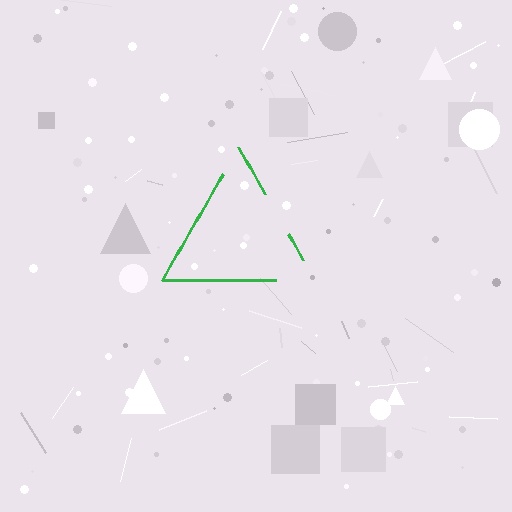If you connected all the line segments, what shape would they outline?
They would outline a triangle.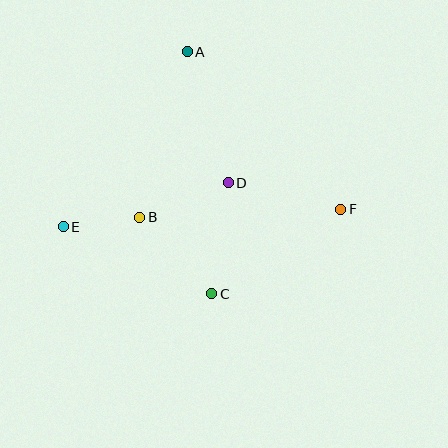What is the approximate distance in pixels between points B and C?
The distance between B and C is approximately 105 pixels.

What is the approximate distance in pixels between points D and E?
The distance between D and E is approximately 171 pixels.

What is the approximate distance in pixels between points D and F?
The distance between D and F is approximately 116 pixels.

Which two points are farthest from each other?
Points E and F are farthest from each other.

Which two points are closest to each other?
Points B and E are closest to each other.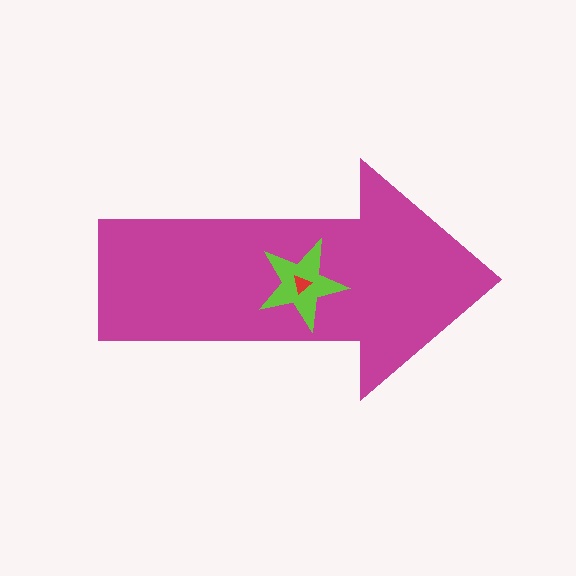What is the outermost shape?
The magenta arrow.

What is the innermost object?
The red triangle.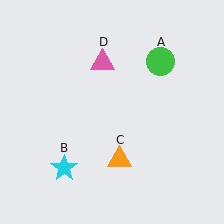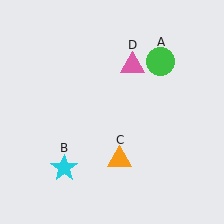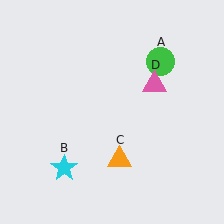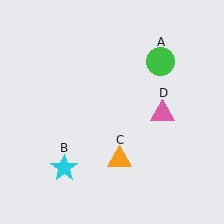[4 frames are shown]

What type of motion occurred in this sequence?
The pink triangle (object D) rotated clockwise around the center of the scene.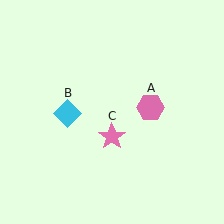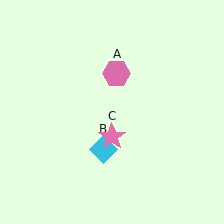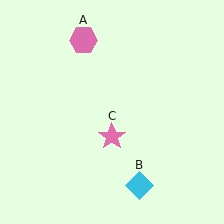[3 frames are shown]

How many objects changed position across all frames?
2 objects changed position: pink hexagon (object A), cyan diamond (object B).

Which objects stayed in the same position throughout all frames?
Pink star (object C) remained stationary.